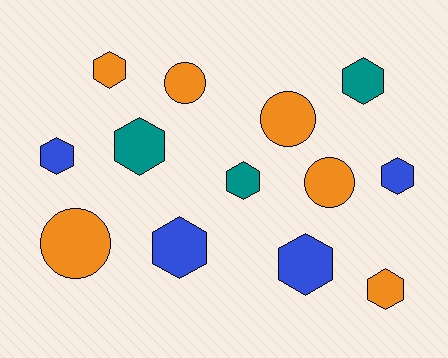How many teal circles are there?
There are no teal circles.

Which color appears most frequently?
Orange, with 6 objects.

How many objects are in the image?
There are 13 objects.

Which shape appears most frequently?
Hexagon, with 9 objects.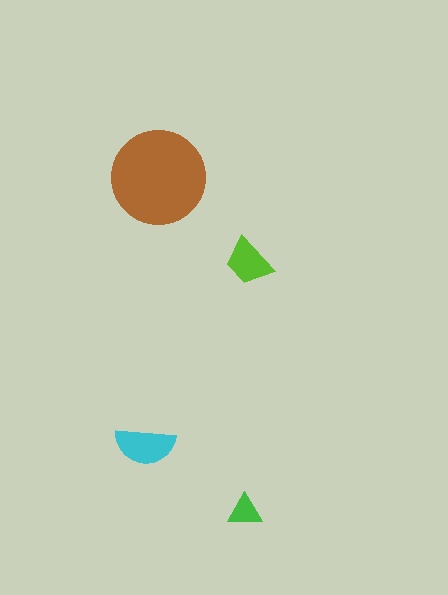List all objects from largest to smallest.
The brown circle, the cyan semicircle, the lime trapezoid, the green triangle.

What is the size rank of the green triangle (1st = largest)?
4th.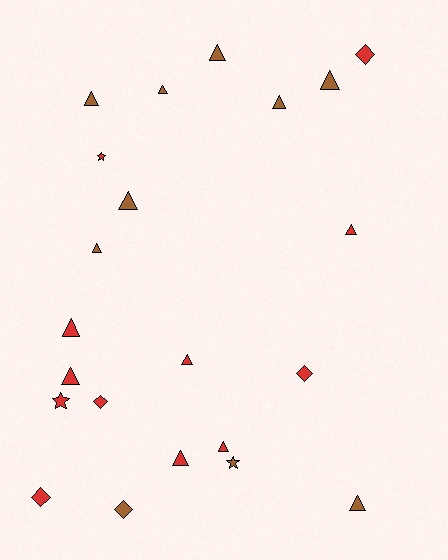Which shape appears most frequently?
Triangle, with 14 objects.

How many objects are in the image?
There are 22 objects.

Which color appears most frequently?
Red, with 12 objects.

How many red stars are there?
There are 2 red stars.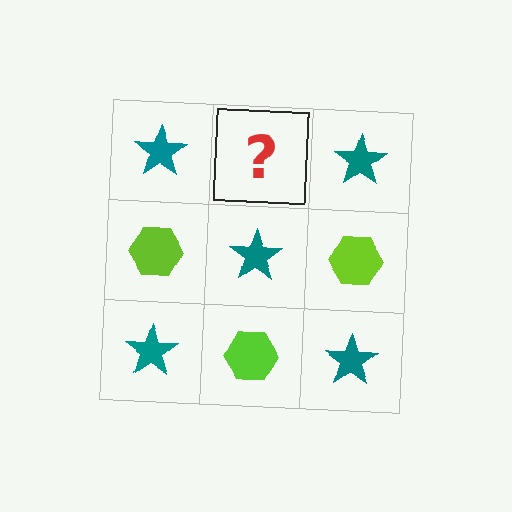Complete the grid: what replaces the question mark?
The question mark should be replaced with a lime hexagon.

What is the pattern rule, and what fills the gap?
The rule is that it alternates teal star and lime hexagon in a checkerboard pattern. The gap should be filled with a lime hexagon.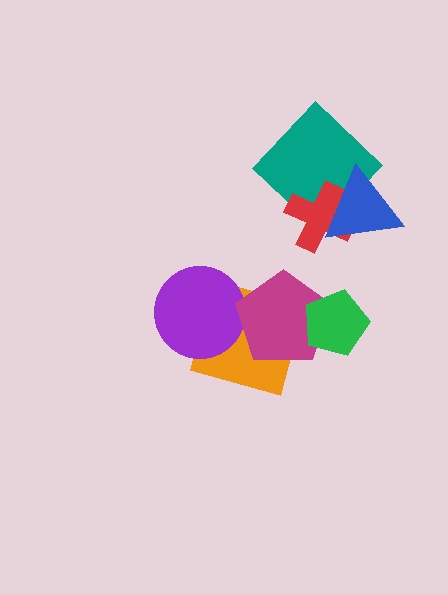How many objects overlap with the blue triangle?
2 objects overlap with the blue triangle.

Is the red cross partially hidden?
Yes, it is partially covered by another shape.